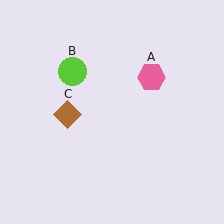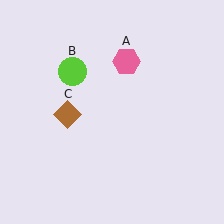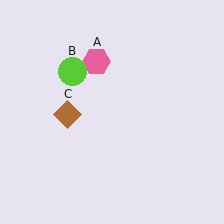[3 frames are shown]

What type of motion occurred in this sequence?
The pink hexagon (object A) rotated counterclockwise around the center of the scene.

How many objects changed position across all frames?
1 object changed position: pink hexagon (object A).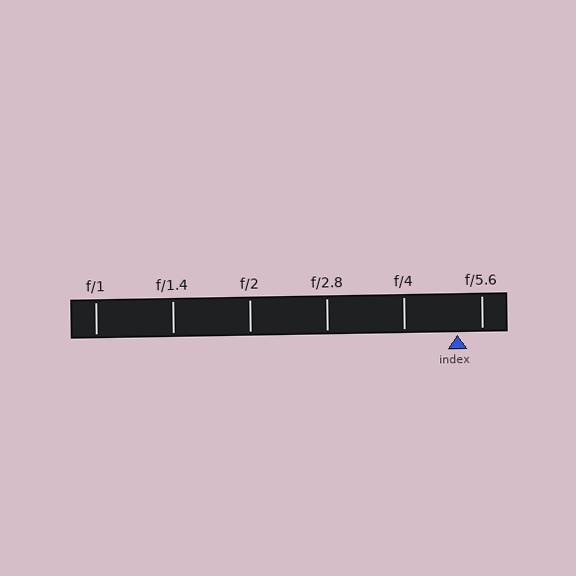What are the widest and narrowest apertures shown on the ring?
The widest aperture shown is f/1 and the narrowest is f/5.6.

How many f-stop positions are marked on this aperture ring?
There are 6 f-stop positions marked.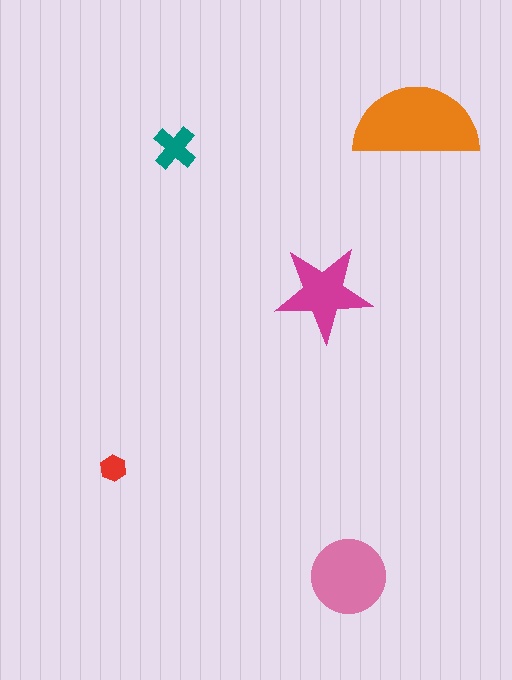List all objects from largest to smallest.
The orange semicircle, the pink circle, the magenta star, the teal cross, the red hexagon.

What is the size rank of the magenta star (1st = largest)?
3rd.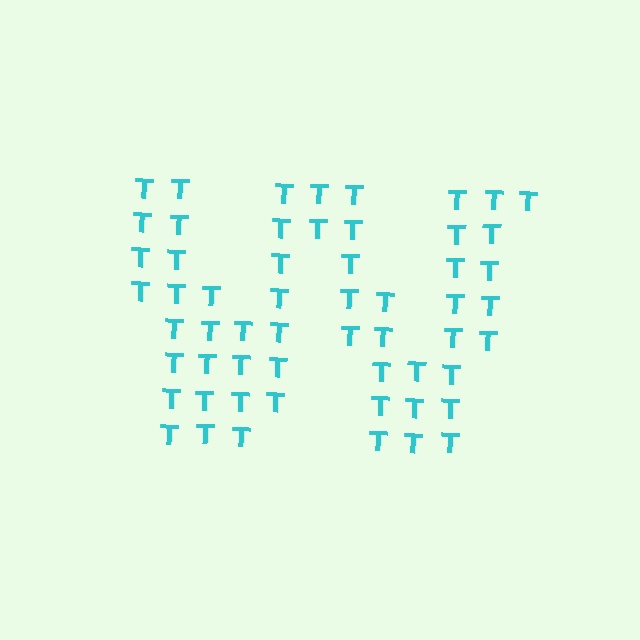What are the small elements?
The small elements are letter T's.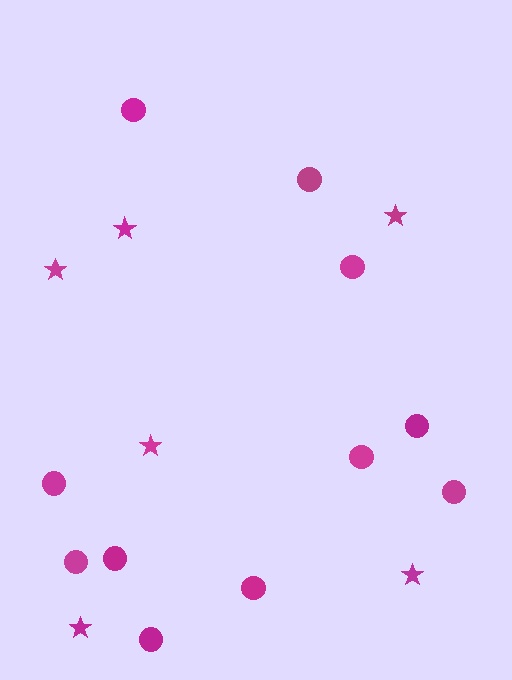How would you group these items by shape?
There are 2 groups: one group of circles (11) and one group of stars (6).